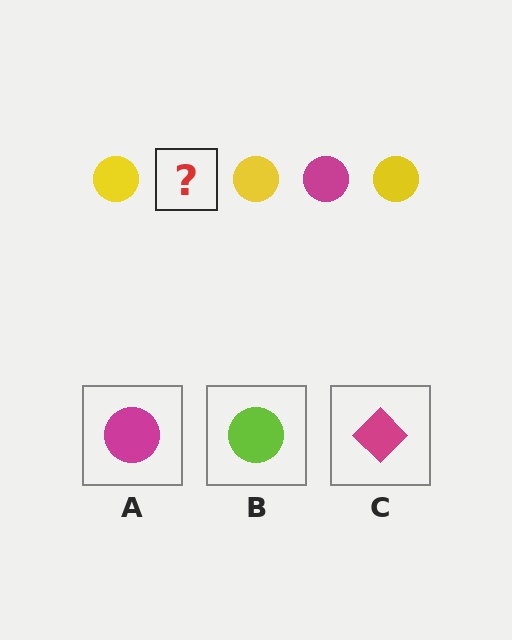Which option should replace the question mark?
Option A.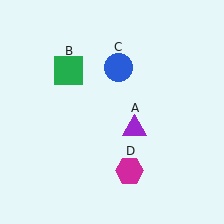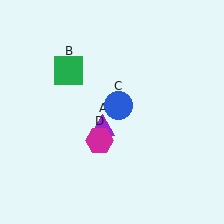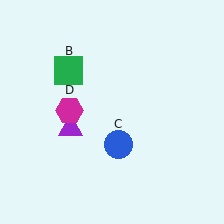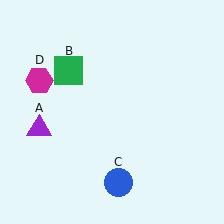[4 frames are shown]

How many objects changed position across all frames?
3 objects changed position: purple triangle (object A), blue circle (object C), magenta hexagon (object D).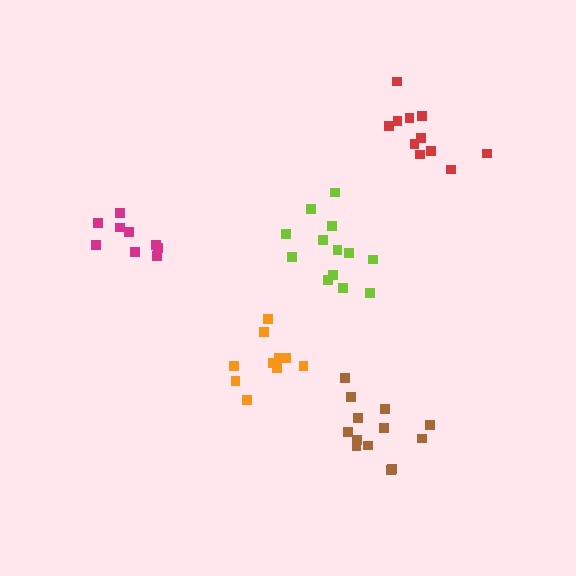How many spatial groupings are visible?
There are 5 spatial groupings.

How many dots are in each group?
Group 1: 13 dots, Group 2: 9 dots, Group 3: 10 dots, Group 4: 13 dots, Group 5: 11 dots (56 total).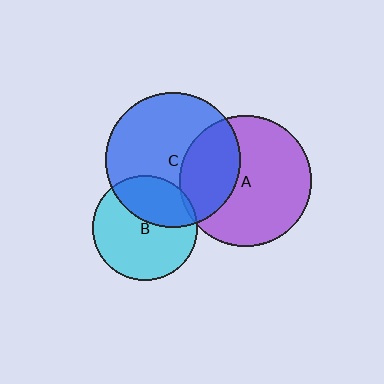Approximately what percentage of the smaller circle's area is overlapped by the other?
Approximately 35%.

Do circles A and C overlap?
Yes.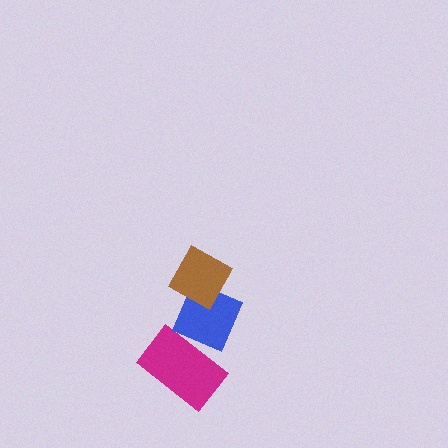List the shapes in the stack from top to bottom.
From top to bottom: the brown diamond, the blue diamond, the magenta rectangle.